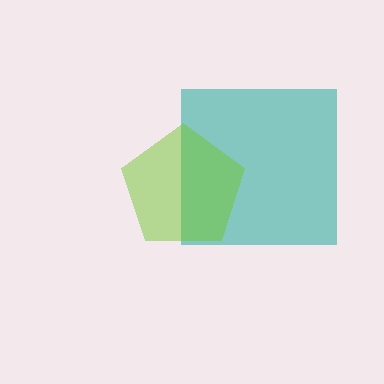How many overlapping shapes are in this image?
There are 2 overlapping shapes in the image.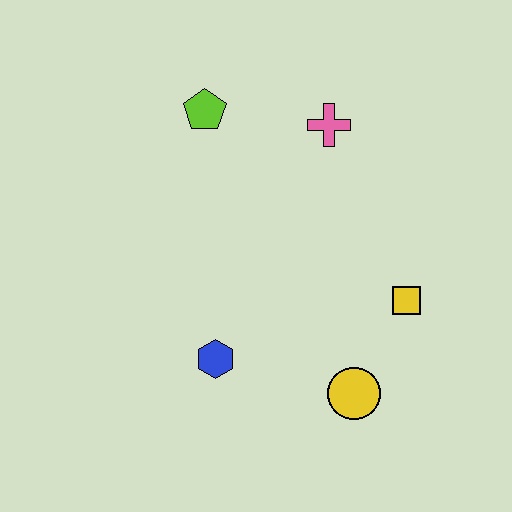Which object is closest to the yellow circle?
The yellow square is closest to the yellow circle.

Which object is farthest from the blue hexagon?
The pink cross is farthest from the blue hexagon.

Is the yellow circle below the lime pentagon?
Yes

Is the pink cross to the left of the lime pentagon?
No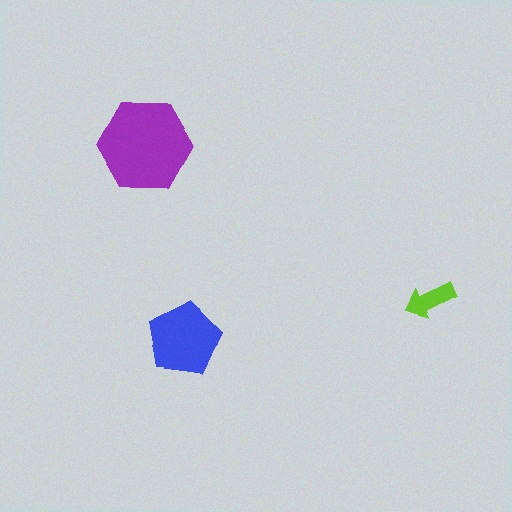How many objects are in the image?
There are 3 objects in the image.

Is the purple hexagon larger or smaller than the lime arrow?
Larger.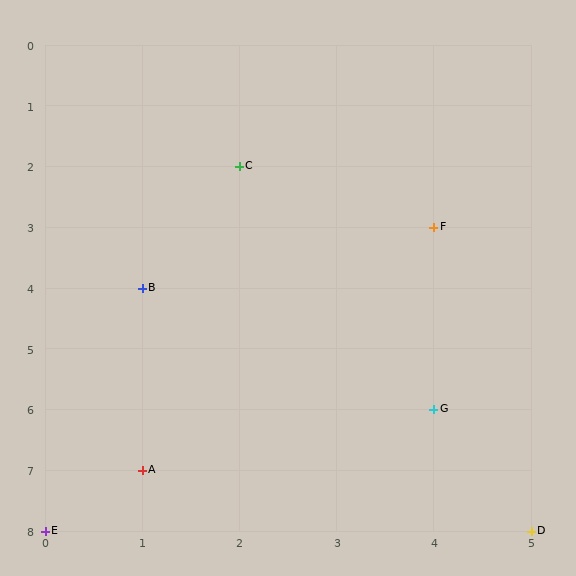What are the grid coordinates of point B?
Point B is at grid coordinates (1, 4).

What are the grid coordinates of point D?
Point D is at grid coordinates (5, 8).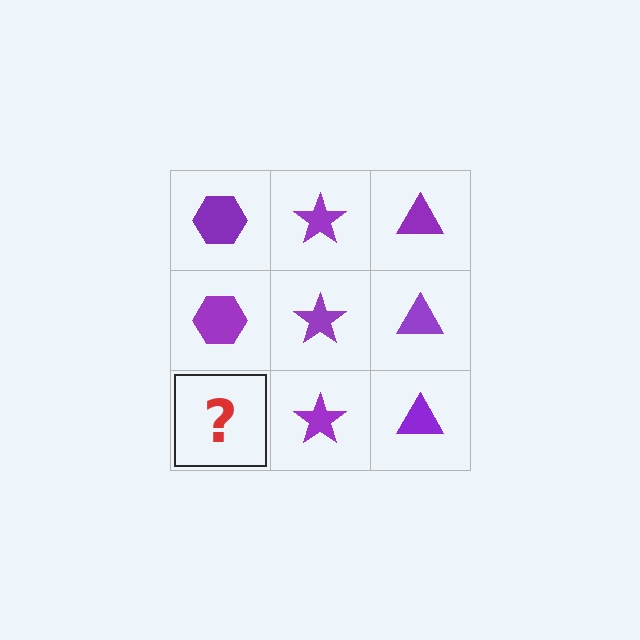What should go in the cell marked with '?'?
The missing cell should contain a purple hexagon.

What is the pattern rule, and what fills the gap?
The rule is that each column has a consistent shape. The gap should be filled with a purple hexagon.